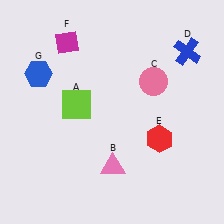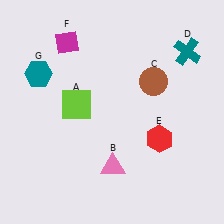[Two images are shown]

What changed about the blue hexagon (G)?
In Image 1, G is blue. In Image 2, it changed to teal.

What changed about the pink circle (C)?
In Image 1, C is pink. In Image 2, it changed to brown.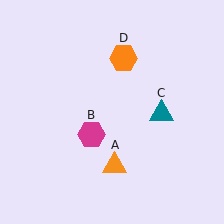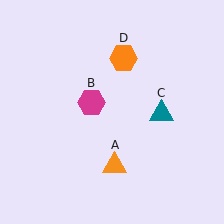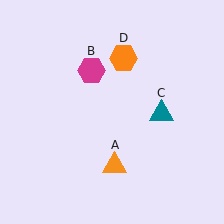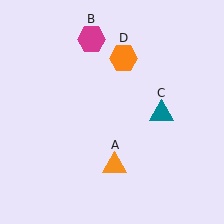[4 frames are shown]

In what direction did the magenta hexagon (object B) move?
The magenta hexagon (object B) moved up.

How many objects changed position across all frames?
1 object changed position: magenta hexagon (object B).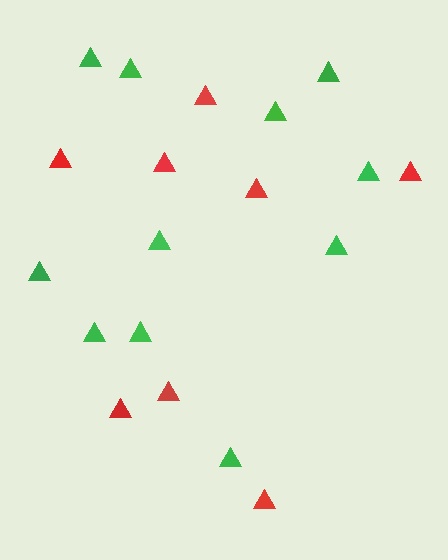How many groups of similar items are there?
There are 2 groups: one group of red triangles (8) and one group of green triangles (11).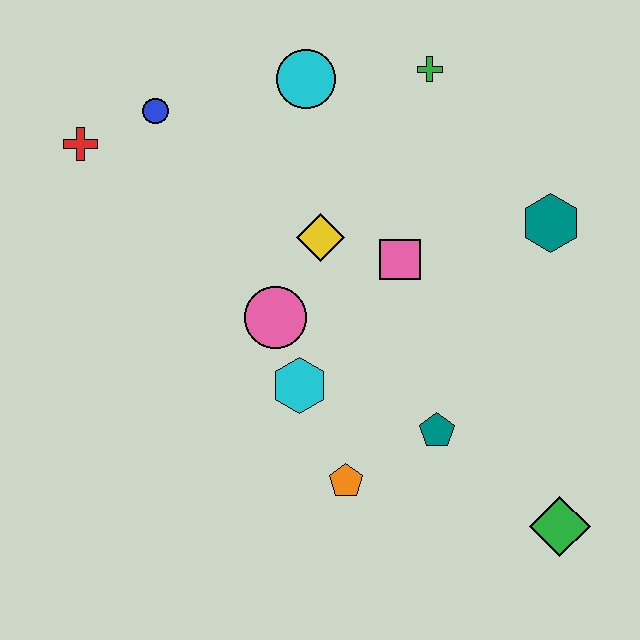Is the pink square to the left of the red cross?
No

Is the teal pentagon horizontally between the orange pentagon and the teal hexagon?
Yes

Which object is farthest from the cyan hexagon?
The green cross is farthest from the cyan hexagon.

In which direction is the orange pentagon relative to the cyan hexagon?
The orange pentagon is below the cyan hexagon.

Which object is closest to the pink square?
The yellow diamond is closest to the pink square.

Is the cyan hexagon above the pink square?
No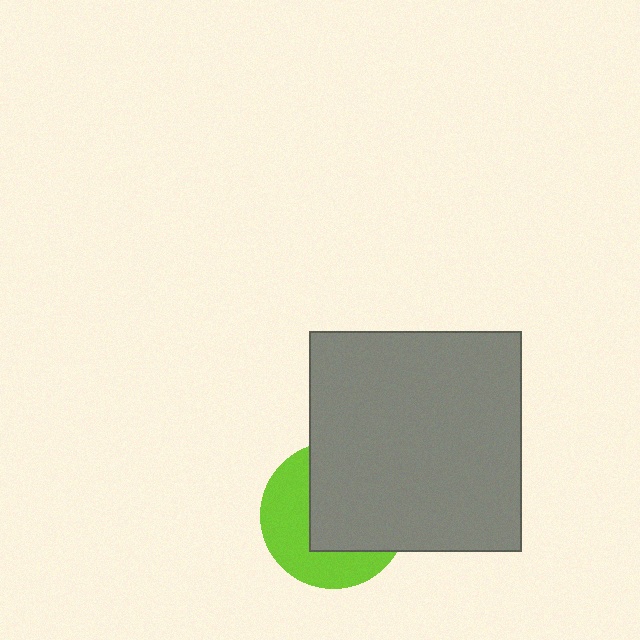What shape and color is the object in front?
The object in front is a gray rectangle.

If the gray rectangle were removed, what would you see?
You would see the complete lime circle.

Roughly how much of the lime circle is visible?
A small part of it is visible (roughly 45%).